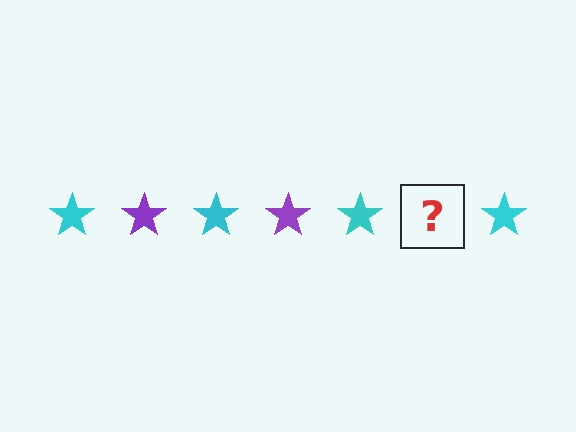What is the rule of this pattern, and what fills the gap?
The rule is that the pattern cycles through cyan, purple stars. The gap should be filled with a purple star.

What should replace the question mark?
The question mark should be replaced with a purple star.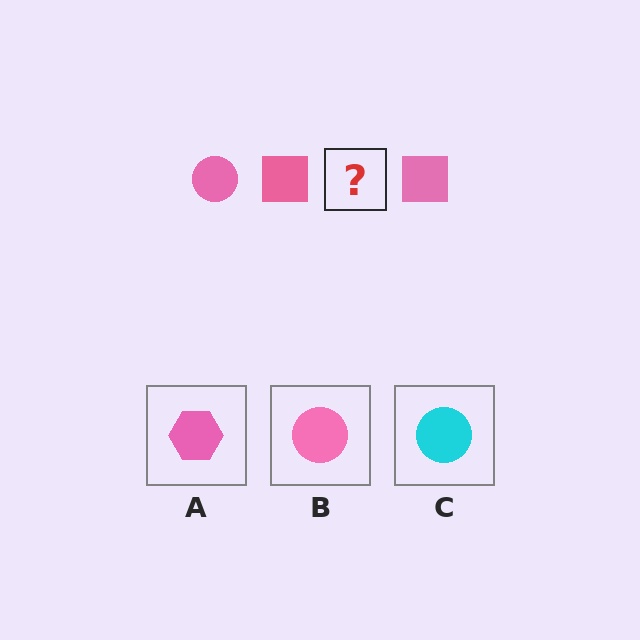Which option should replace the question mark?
Option B.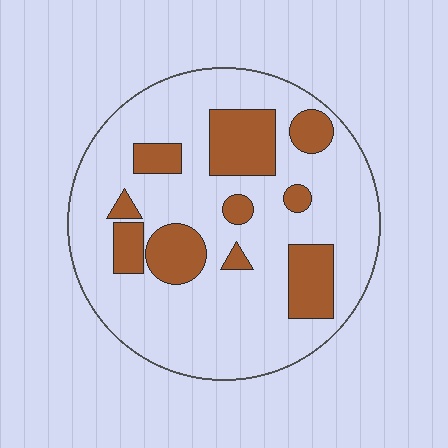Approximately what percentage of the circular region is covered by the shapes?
Approximately 25%.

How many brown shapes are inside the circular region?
10.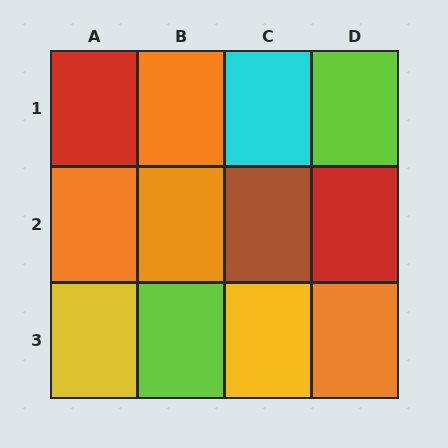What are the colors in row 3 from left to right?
Yellow, lime, yellow, orange.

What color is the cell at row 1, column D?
Lime.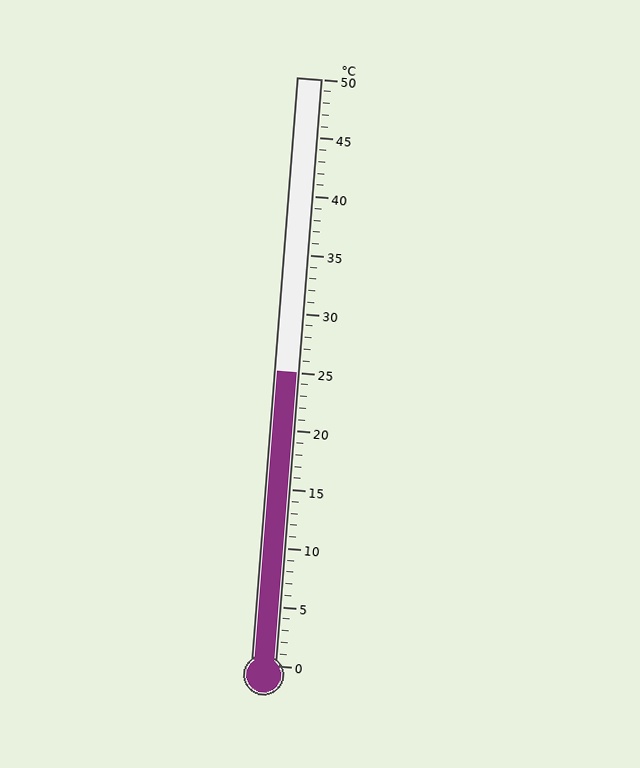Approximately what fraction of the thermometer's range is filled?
The thermometer is filled to approximately 50% of its range.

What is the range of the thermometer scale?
The thermometer scale ranges from 0°C to 50°C.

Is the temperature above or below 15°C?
The temperature is above 15°C.